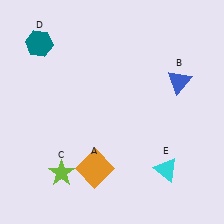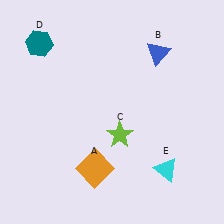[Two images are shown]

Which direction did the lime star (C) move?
The lime star (C) moved right.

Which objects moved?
The objects that moved are: the blue triangle (B), the lime star (C).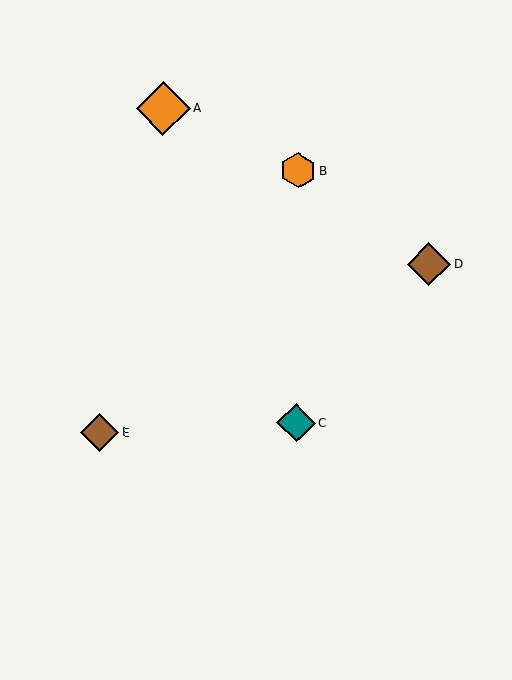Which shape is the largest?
The orange diamond (labeled A) is the largest.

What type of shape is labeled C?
Shape C is a teal diamond.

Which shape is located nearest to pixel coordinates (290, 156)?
The orange hexagon (labeled B) at (298, 170) is nearest to that location.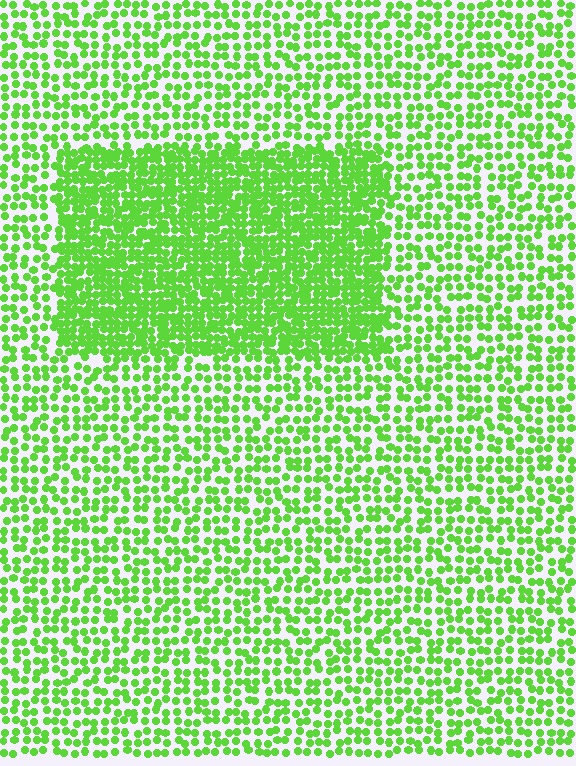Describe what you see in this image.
The image contains small lime elements arranged at two different densities. A rectangle-shaped region is visible where the elements are more densely packed than the surrounding area.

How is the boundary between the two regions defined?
The boundary is defined by a change in element density (approximately 2.0x ratio). All elements are the same color, size, and shape.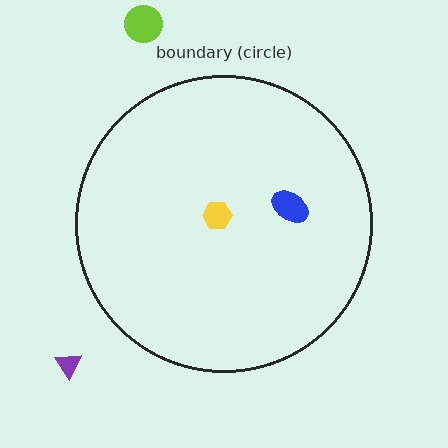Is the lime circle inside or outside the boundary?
Outside.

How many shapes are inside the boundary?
2 inside, 2 outside.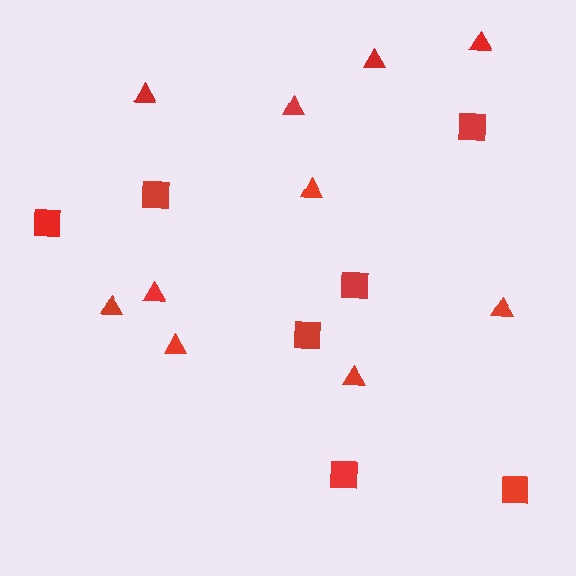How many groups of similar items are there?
There are 2 groups: one group of squares (7) and one group of triangles (10).